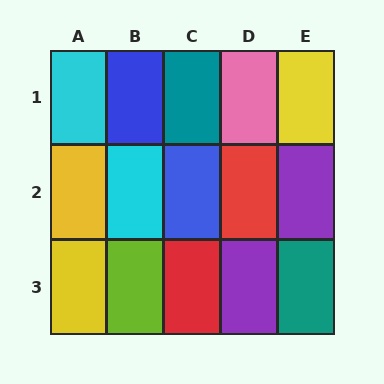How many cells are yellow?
3 cells are yellow.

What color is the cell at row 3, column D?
Purple.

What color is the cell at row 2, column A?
Yellow.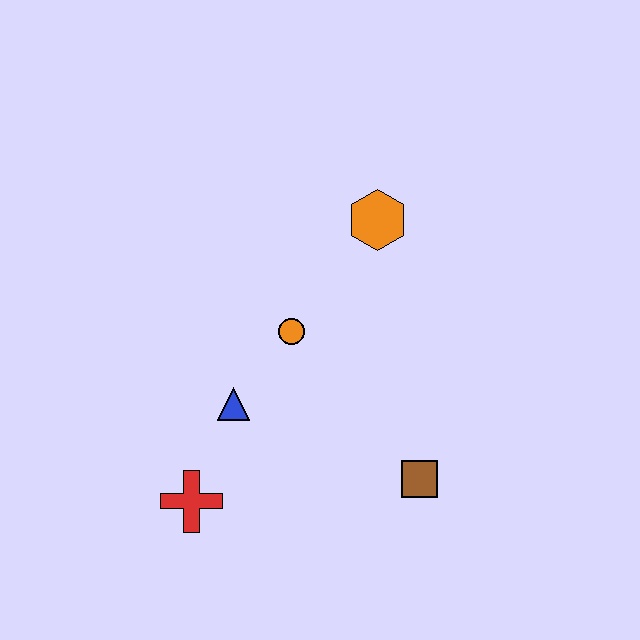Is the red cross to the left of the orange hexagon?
Yes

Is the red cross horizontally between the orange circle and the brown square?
No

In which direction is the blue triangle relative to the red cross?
The blue triangle is above the red cross.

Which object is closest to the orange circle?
The blue triangle is closest to the orange circle.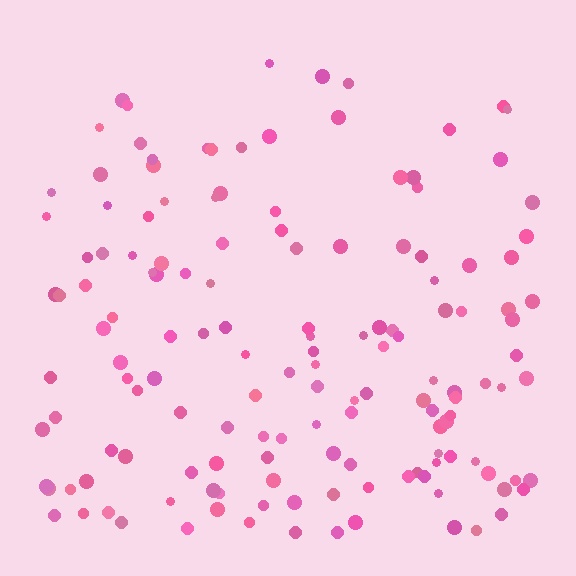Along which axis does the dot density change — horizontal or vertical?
Vertical.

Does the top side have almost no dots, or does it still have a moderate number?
Still a moderate number, just noticeably fewer than the bottom.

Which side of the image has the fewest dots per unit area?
The top.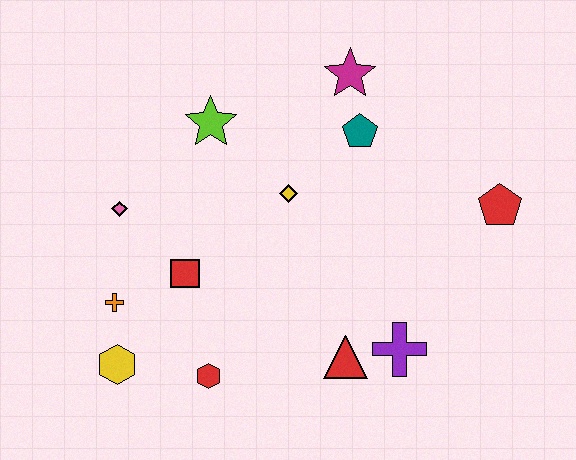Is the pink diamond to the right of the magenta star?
No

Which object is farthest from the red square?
The red pentagon is farthest from the red square.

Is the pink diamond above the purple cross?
Yes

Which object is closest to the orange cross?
The yellow hexagon is closest to the orange cross.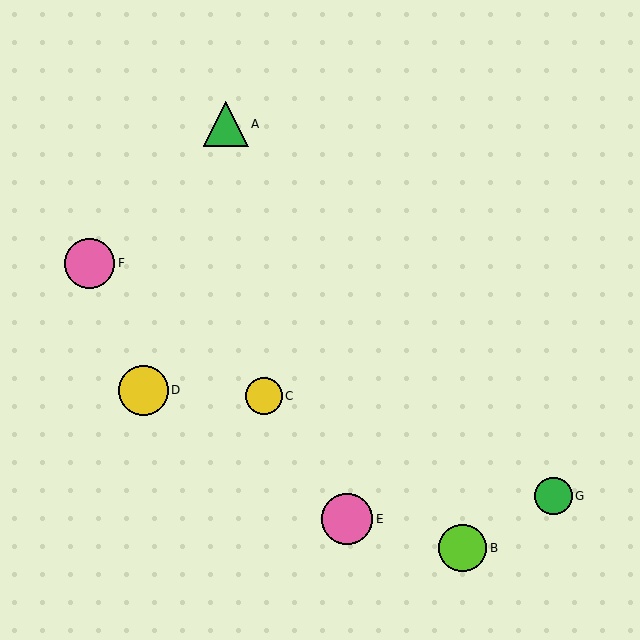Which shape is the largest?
The pink circle (labeled E) is the largest.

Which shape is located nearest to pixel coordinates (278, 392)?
The yellow circle (labeled C) at (264, 396) is nearest to that location.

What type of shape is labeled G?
Shape G is a green circle.